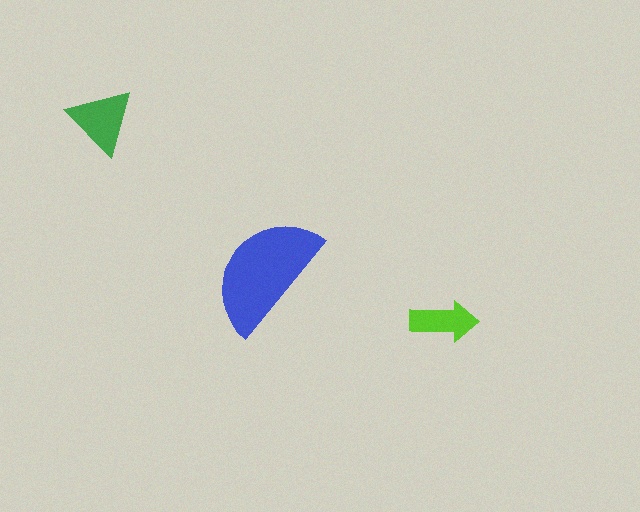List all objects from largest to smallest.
The blue semicircle, the green triangle, the lime arrow.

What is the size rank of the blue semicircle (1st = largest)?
1st.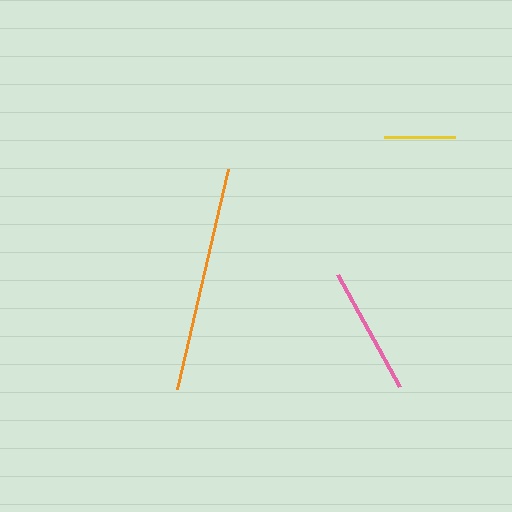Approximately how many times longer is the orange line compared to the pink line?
The orange line is approximately 1.8 times the length of the pink line.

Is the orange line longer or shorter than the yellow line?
The orange line is longer than the yellow line.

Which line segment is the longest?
The orange line is the longest at approximately 226 pixels.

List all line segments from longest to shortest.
From longest to shortest: orange, pink, yellow.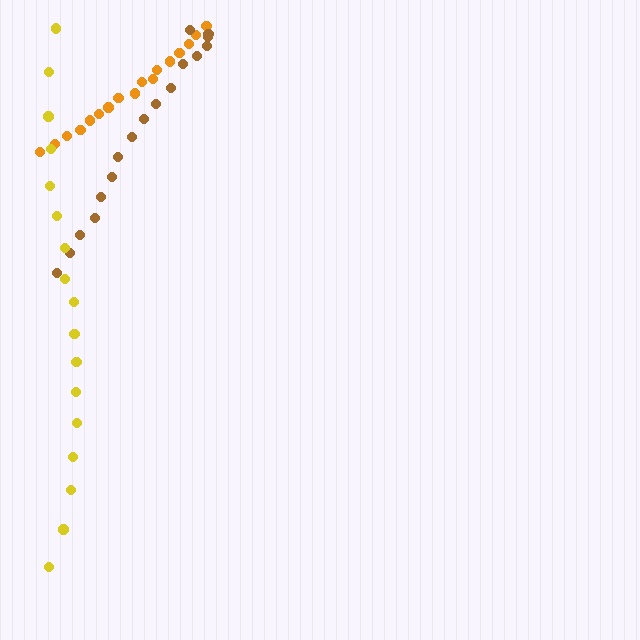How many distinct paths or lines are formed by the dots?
There are 3 distinct paths.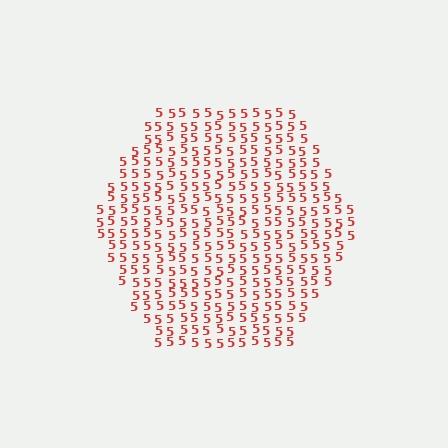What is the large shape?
The large shape is a hexagon.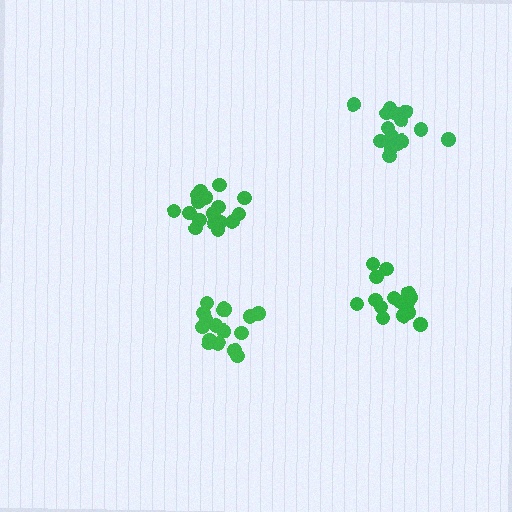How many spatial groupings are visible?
There are 4 spatial groupings.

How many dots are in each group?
Group 1: 16 dots, Group 2: 17 dots, Group 3: 15 dots, Group 4: 17 dots (65 total).